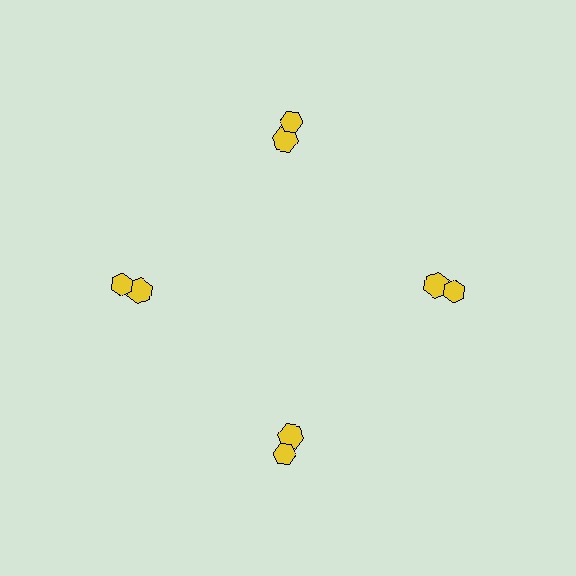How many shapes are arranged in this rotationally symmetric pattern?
There are 8 shapes, arranged in 4 groups of 2.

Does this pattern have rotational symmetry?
Yes, this pattern has 4-fold rotational symmetry. It looks the same after rotating 90 degrees around the center.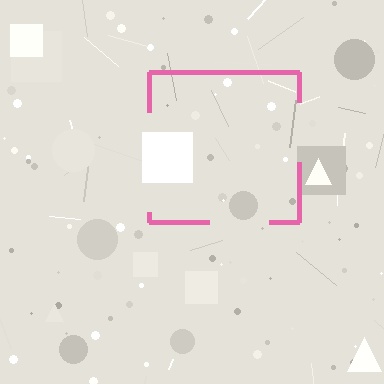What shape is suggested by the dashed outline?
The dashed outline suggests a square.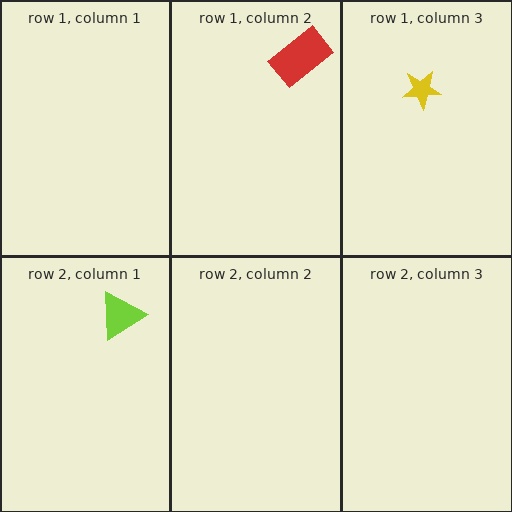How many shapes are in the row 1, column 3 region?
1.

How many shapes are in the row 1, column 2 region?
1.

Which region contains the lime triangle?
The row 2, column 1 region.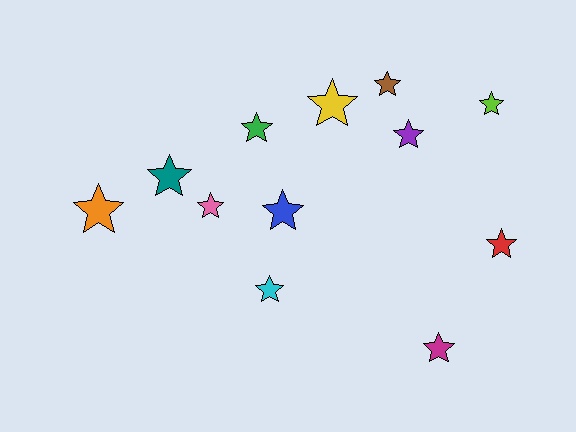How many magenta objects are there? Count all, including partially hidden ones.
There is 1 magenta object.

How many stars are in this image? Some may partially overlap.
There are 12 stars.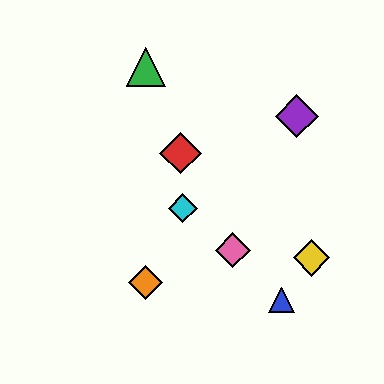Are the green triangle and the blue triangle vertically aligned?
No, the green triangle is at x≈146 and the blue triangle is at x≈281.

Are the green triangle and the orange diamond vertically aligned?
Yes, both are at x≈146.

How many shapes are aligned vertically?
2 shapes (the green triangle, the orange diamond) are aligned vertically.